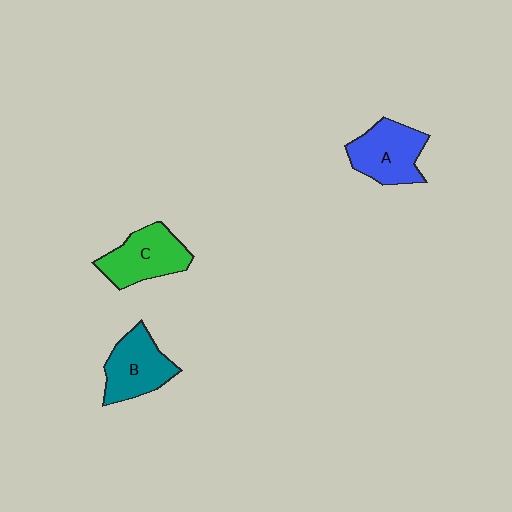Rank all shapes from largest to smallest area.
From largest to smallest: A (blue), C (green), B (teal).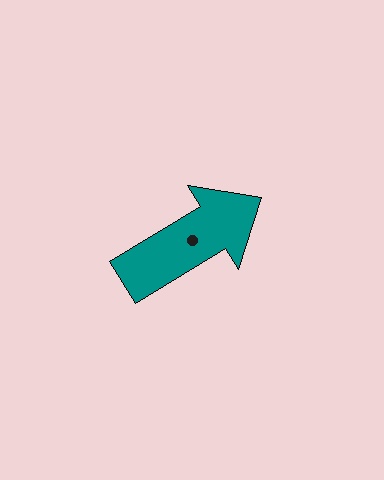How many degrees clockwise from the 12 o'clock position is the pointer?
Approximately 59 degrees.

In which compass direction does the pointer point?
Northeast.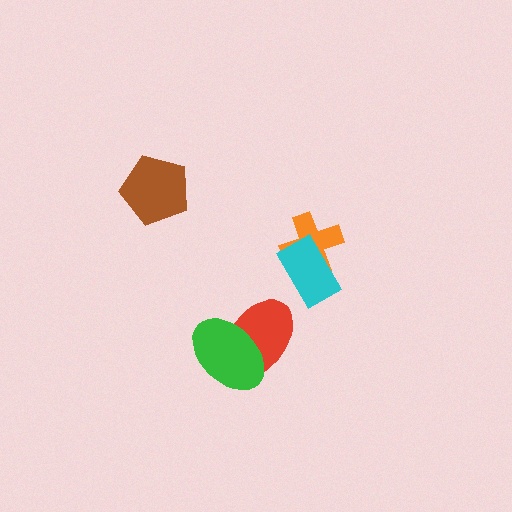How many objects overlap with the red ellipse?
1 object overlaps with the red ellipse.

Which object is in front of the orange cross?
The cyan rectangle is in front of the orange cross.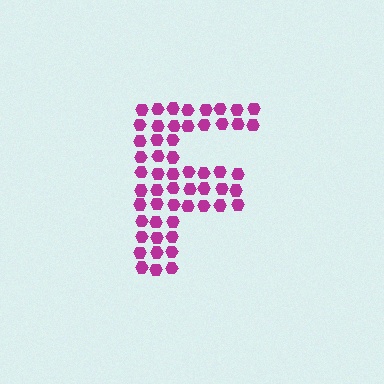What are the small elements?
The small elements are hexagons.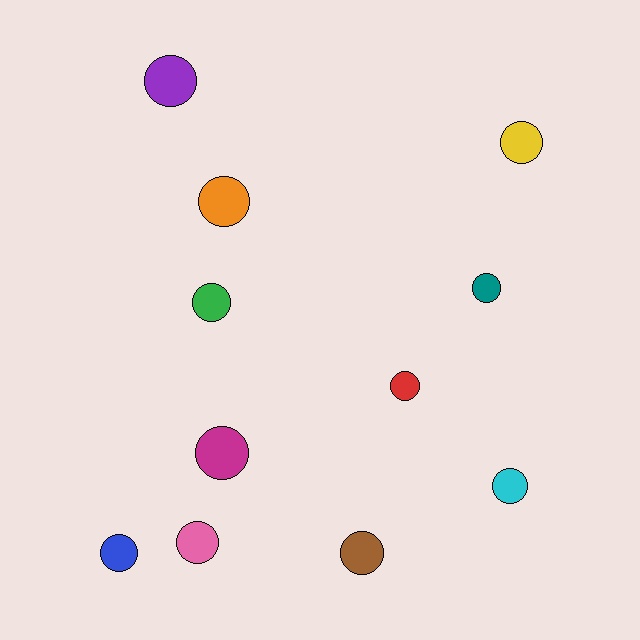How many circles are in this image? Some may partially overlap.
There are 11 circles.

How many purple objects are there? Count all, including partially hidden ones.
There is 1 purple object.